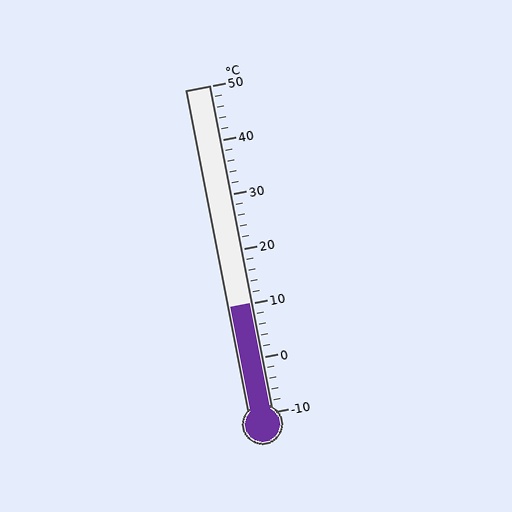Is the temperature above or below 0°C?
The temperature is above 0°C.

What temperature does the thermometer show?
The thermometer shows approximately 10°C.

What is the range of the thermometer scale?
The thermometer scale ranges from -10°C to 50°C.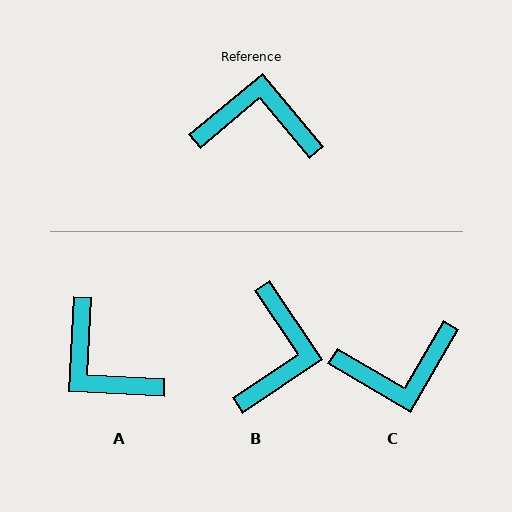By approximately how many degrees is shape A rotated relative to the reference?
Approximately 137 degrees counter-clockwise.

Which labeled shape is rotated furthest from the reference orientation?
C, about 160 degrees away.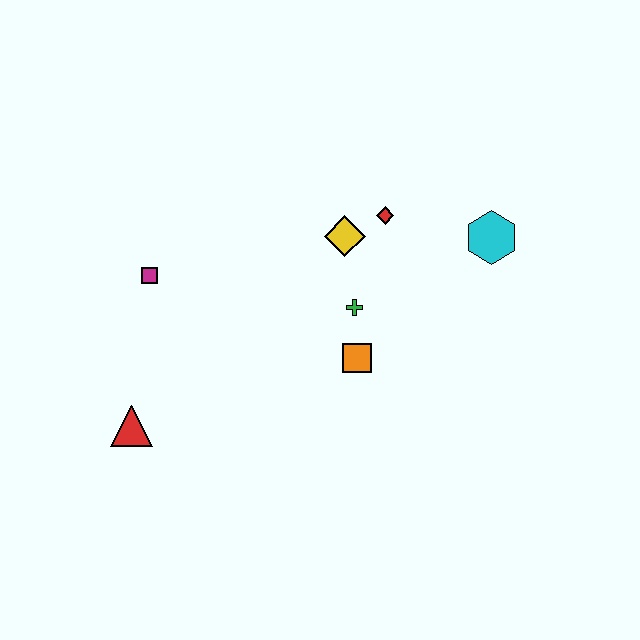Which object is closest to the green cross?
The orange square is closest to the green cross.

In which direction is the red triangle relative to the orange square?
The red triangle is to the left of the orange square.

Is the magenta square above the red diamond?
No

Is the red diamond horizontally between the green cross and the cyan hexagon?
Yes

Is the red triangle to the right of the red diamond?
No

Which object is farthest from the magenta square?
The cyan hexagon is farthest from the magenta square.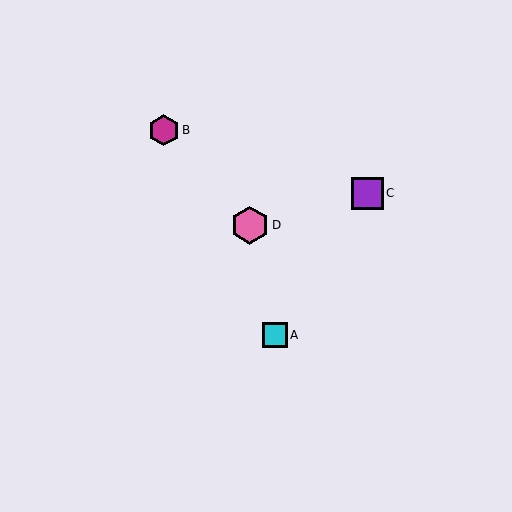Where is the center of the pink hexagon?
The center of the pink hexagon is at (250, 225).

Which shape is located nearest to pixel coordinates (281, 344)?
The cyan square (labeled A) at (275, 335) is nearest to that location.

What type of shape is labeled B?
Shape B is a magenta hexagon.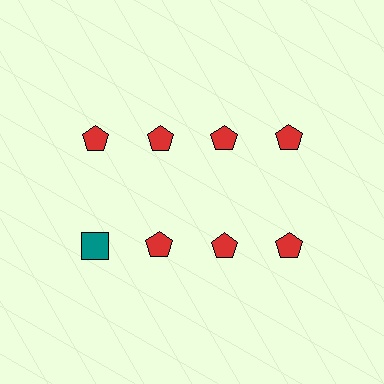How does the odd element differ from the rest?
It differs in both color (teal instead of red) and shape (square instead of pentagon).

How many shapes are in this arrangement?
There are 8 shapes arranged in a grid pattern.